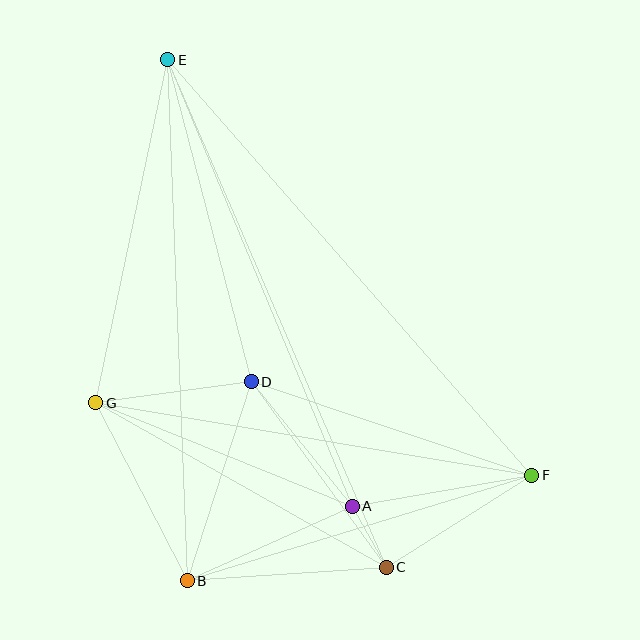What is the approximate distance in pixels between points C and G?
The distance between C and G is approximately 334 pixels.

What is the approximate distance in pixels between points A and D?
The distance between A and D is approximately 160 pixels.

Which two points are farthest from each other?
Points E and F are farthest from each other.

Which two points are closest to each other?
Points A and C are closest to each other.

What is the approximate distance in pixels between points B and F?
The distance between B and F is approximately 361 pixels.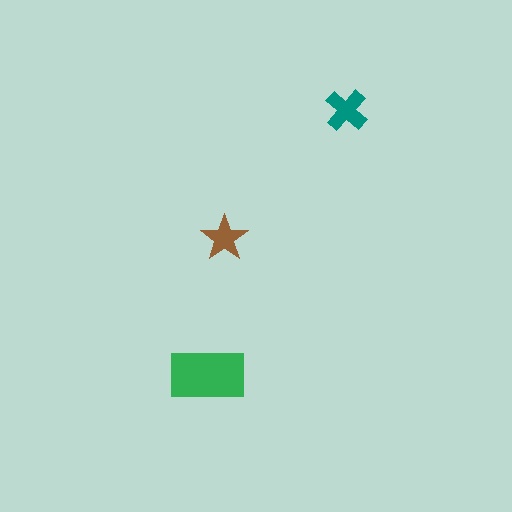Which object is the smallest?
The brown star.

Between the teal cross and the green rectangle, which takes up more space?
The green rectangle.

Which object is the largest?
The green rectangle.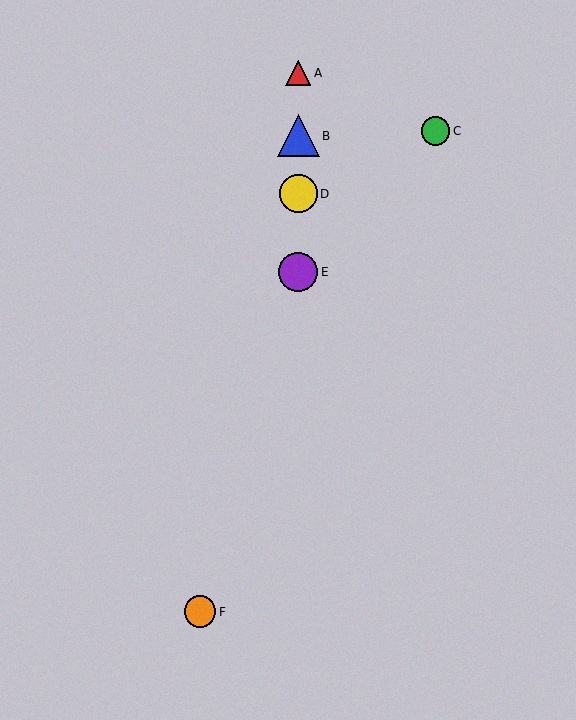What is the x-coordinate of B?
Object B is at x≈298.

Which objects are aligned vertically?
Objects A, B, D, E are aligned vertically.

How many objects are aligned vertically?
4 objects (A, B, D, E) are aligned vertically.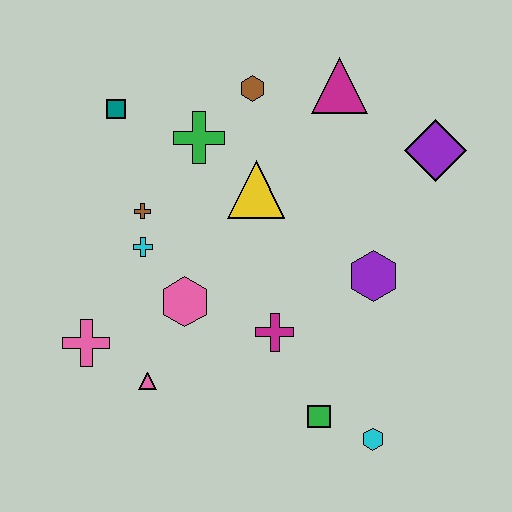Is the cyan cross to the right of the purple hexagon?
No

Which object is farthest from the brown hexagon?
The cyan hexagon is farthest from the brown hexagon.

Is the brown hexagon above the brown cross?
Yes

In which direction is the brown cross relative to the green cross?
The brown cross is below the green cross.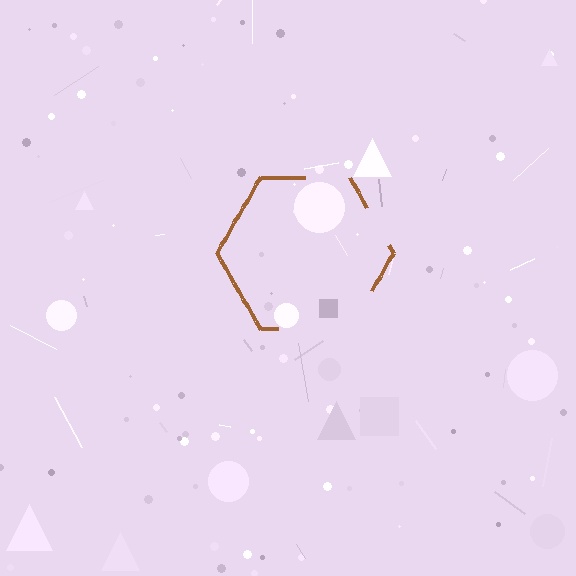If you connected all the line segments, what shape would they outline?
They would outline a hexagon.